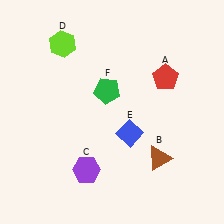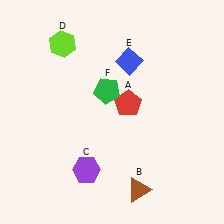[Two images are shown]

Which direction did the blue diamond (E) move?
The blue diamond (E) moved up.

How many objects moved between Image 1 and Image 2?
3 objects moved between the two images.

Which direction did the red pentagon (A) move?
The red pentagon (A) moved left.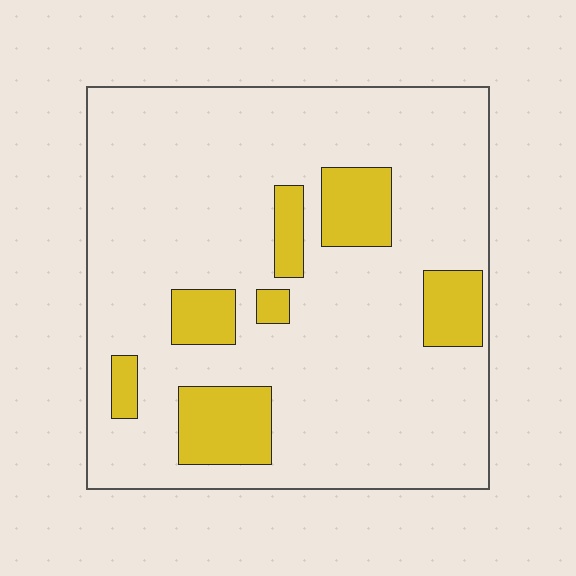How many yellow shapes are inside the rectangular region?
7.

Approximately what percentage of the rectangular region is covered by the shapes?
Approximately 15%.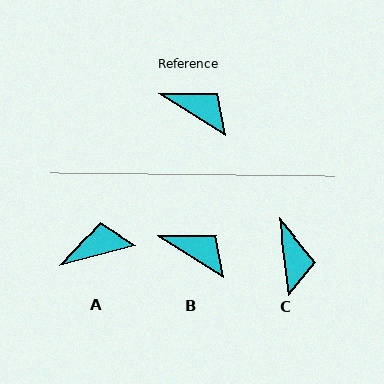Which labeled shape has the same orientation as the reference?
B.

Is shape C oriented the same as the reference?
No, it is off by about 50 degrees.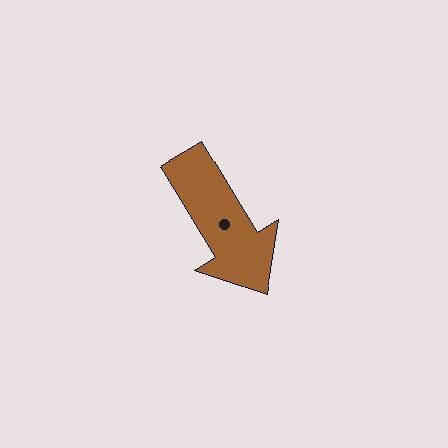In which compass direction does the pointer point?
Southeast.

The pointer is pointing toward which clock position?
Roughly 5 o'clock.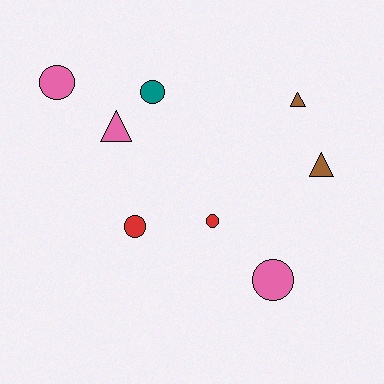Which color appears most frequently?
Pink, with 3 objects.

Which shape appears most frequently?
Circle, with 5 objects.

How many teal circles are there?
There is 1 teal circle.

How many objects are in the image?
There are 8 objects.